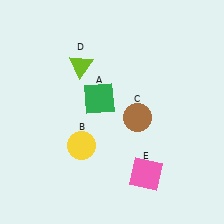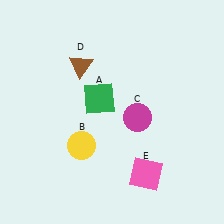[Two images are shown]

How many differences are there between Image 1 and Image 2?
There are 2 differences between the two images.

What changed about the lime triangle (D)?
In Image 1, D is lime. In Image 2, it changed to brown.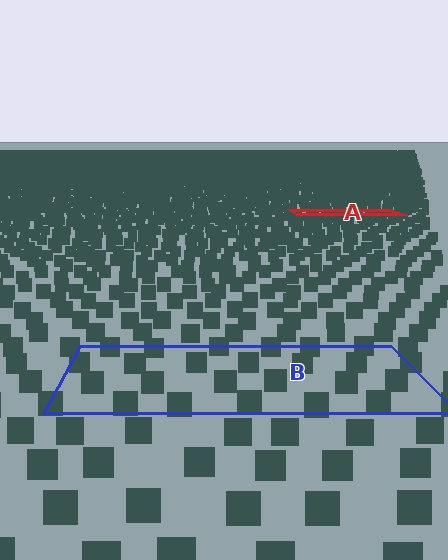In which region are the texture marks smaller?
The texture marks are smaller in region A, because it is farther away.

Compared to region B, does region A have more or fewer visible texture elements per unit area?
Region A has more texture elements per unit area — they are packed more densely because it is farther away.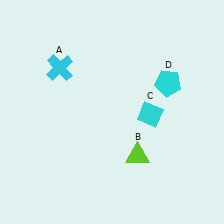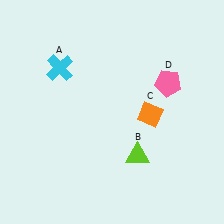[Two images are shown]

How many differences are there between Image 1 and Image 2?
There are 2 differences between the two images.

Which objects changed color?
C changed from cyan to orange. D changed from cyan to pink.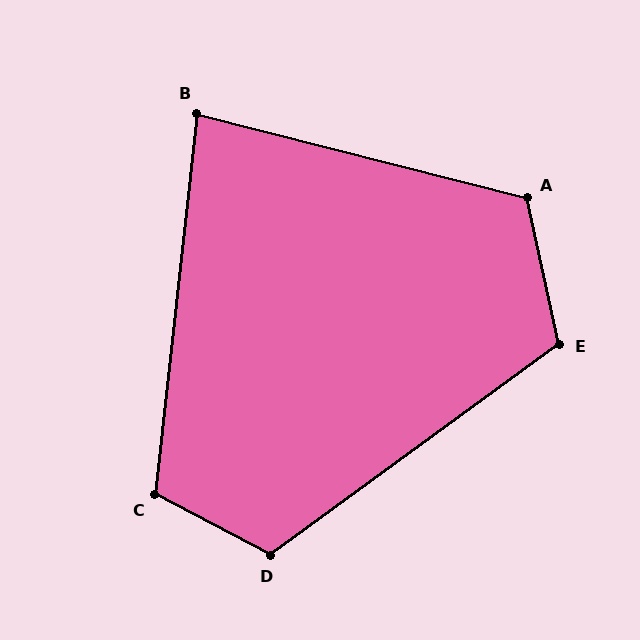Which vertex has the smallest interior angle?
B, at approximately 82 degrees.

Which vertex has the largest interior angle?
A, at approximately 117 degrees.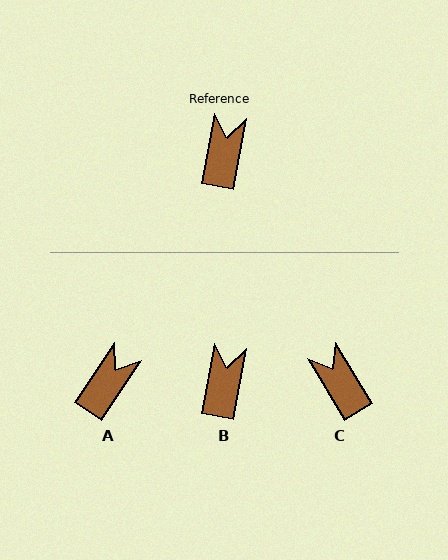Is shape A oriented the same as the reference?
No, it is off by about 23 degrees.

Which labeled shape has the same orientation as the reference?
B.